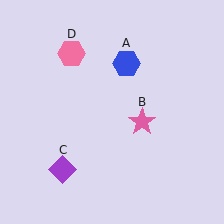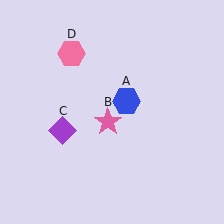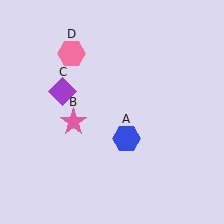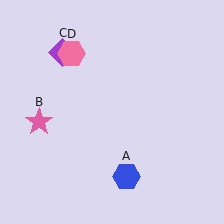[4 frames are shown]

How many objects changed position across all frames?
3 objects changed position: blue hexagon (object A), pink star (object B), purple diamond (object C).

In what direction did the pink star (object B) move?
The pink star (object B) moved left.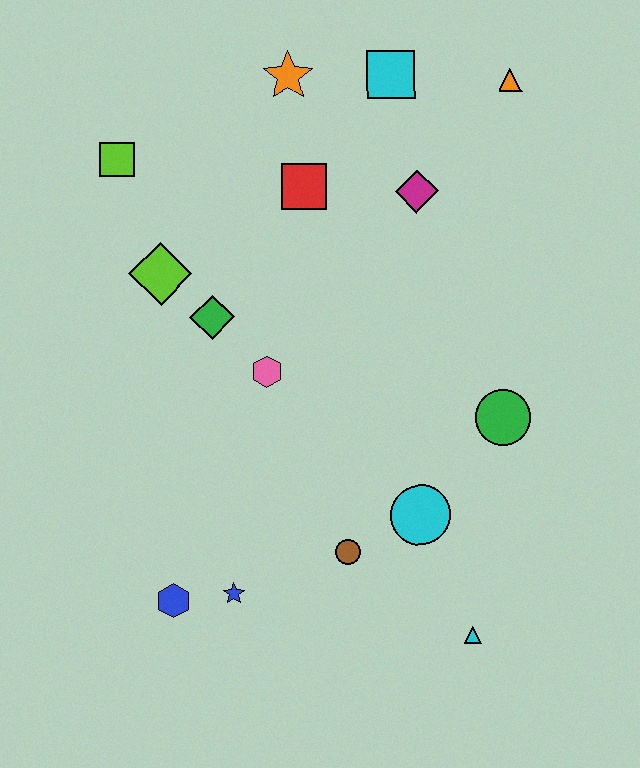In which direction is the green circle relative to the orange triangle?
The green circle is below the orange triangle.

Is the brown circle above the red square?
No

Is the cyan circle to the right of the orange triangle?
No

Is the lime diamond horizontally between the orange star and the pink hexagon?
No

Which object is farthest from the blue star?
The orange triangle is farthest from the blue star.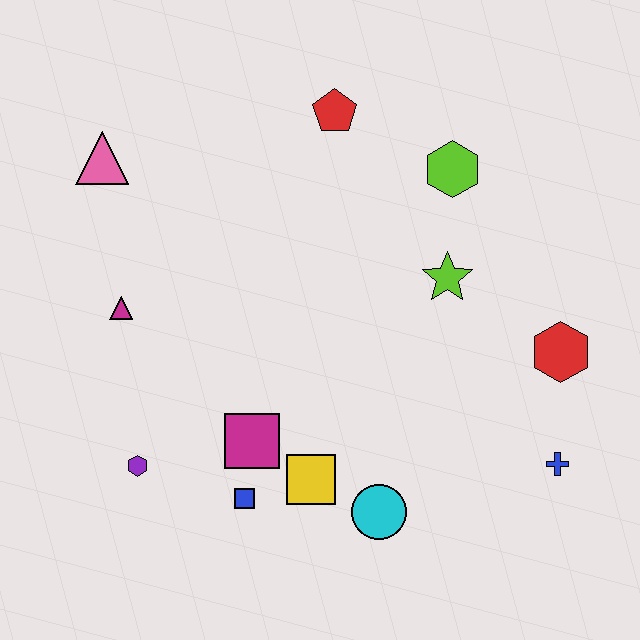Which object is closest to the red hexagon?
The blue cross is closest to the red hexagon.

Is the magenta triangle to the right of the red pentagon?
No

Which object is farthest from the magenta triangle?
The blue cross is farthest from the magenta triangle.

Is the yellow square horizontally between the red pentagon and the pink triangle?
Yes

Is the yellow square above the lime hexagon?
No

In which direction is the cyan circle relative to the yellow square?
The cyan circle is to the right of the yellow square.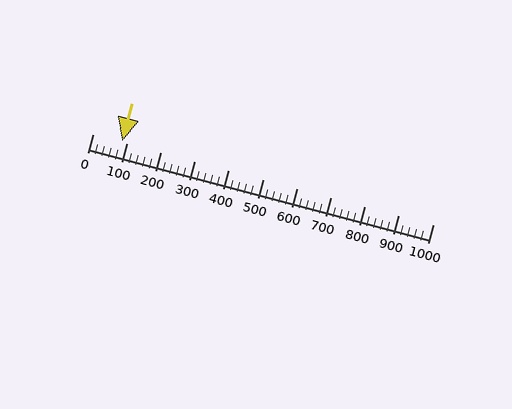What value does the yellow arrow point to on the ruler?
The yellow arrow points to approximately 86.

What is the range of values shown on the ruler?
The ruler shows values from 0 to 1000.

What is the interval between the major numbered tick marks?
The major tick marks are spaced 100 units apart.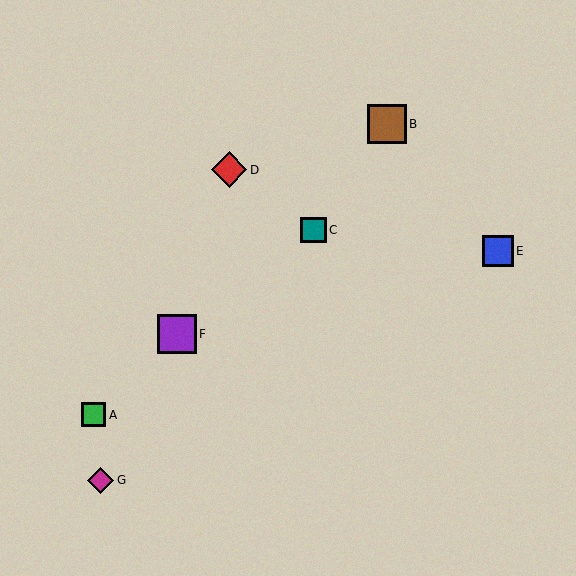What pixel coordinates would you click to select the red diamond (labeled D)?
Click at (229, 170) to select the red diamond D.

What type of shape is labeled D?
Shape D is a red diamond.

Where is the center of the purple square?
The center of the purple square is at (177, 334).